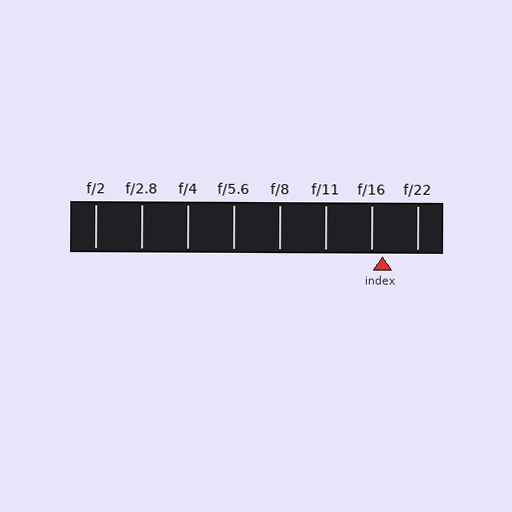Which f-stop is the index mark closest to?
The index mark is closest to f/16.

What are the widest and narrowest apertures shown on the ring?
The widest aperture shown is f/2 and the narrowest is f/22.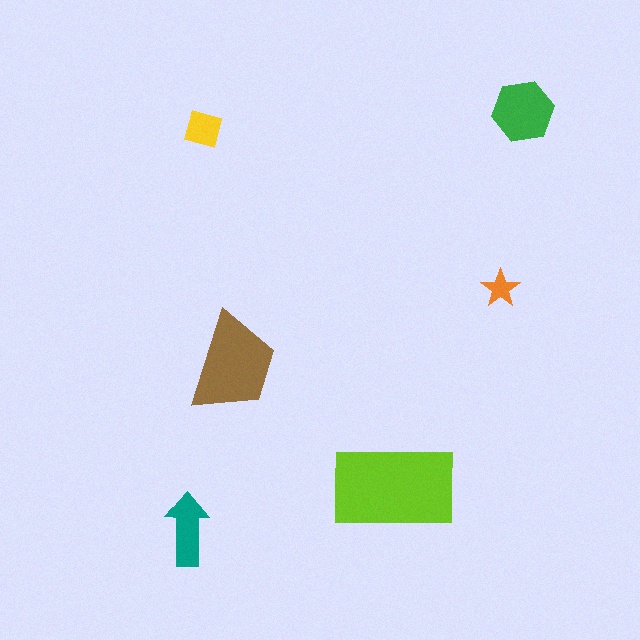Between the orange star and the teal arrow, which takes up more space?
The teal arrow.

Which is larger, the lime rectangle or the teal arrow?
The lime rectangle.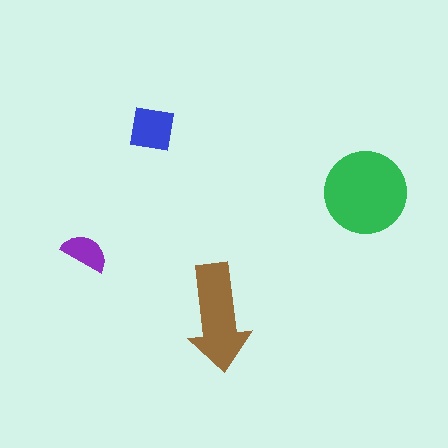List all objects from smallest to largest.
The purple semicircle, the blue square, the brown arrow, the green circle.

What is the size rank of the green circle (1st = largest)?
1st.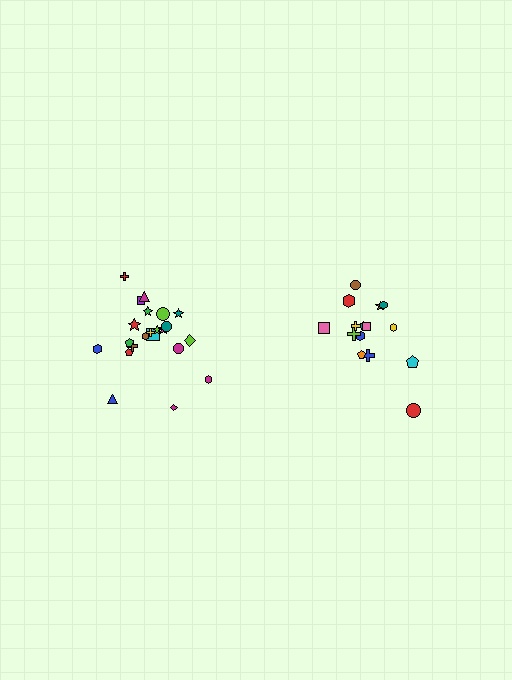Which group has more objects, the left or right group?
The left group.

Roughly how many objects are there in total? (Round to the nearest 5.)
Roughly 35 objects in total.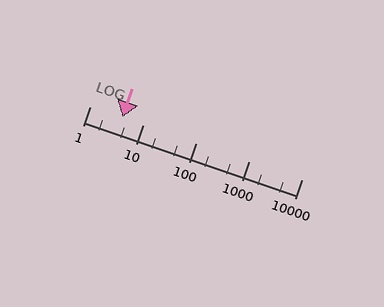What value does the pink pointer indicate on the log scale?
The pointer indicates approximately 4.1.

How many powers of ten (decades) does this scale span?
The scale spans 4 decades, from 1 to 10000.